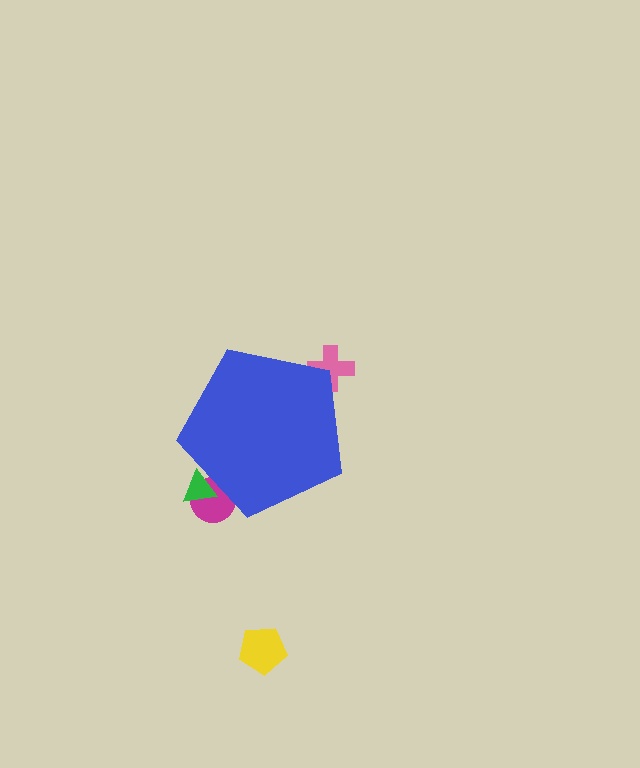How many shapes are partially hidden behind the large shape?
3 shapes are partially hidden.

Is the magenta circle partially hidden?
Yes, the magenta circle is partially hidden behind the blue pentagon.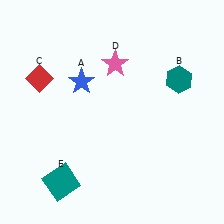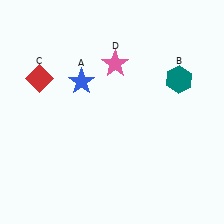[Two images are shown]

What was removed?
The teal square (E) was removed in Image 2.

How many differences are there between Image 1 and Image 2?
There is 1 difference between the two images.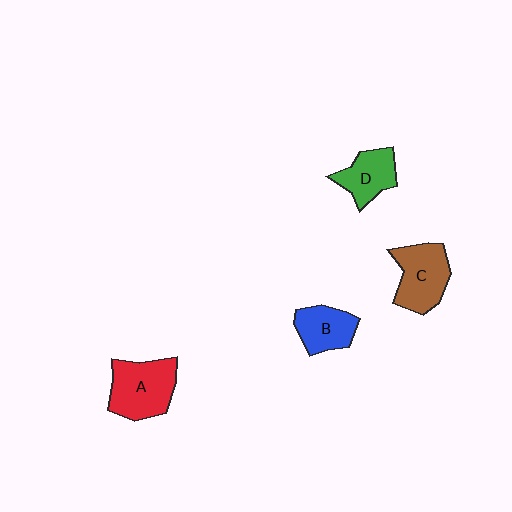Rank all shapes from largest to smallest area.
From largest to smallest: A (red), C (brown), D (green), B (blue).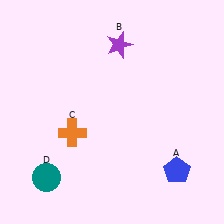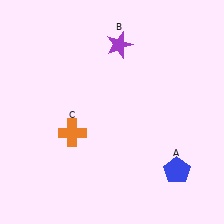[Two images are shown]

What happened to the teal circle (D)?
The teal circle (D) was removed in Image 2. It was in the bottom-left area of Image 1.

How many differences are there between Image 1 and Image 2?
There is 1 difference between the two images.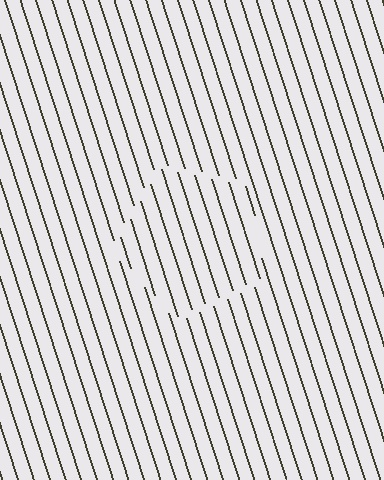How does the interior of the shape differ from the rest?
The interior of the shape contains the same grating, shifted by half a period — the contour is defined by the phase discontinuity where line-ends from the inner and outer gratings abut.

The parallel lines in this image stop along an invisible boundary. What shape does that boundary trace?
An illusory pentagon. The interior of the shape contains the same grating, shifted by half a period — the contour is defined by the phase discontinuity where line-ends from the inner and outer gratings abut.